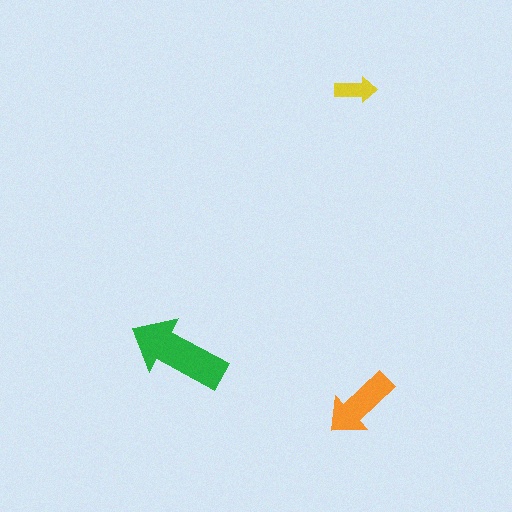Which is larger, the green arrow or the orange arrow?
The green one.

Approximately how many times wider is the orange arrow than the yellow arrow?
About 2 times wider.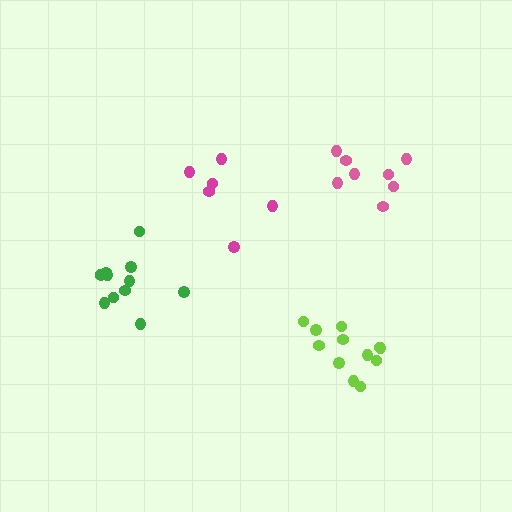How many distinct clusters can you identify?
There are 4 distinct clusters.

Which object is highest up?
The pink cluster is topmost.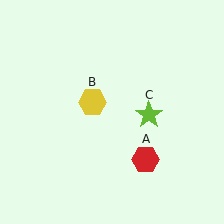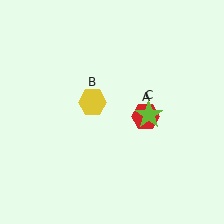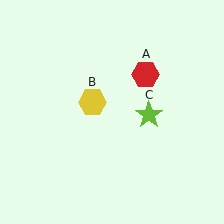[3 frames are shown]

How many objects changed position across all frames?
1 object changed position: red hexagon (object A).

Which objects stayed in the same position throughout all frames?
Yellow hexagon (object B) and lime star (object C) remained stationary.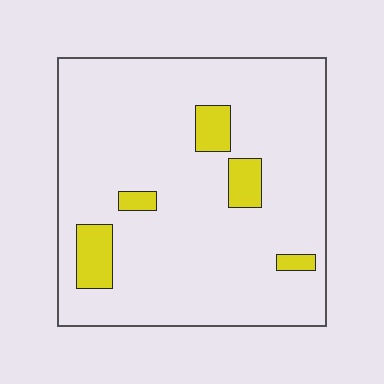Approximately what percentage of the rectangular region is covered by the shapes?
Approximately 10%.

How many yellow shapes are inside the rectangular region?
5.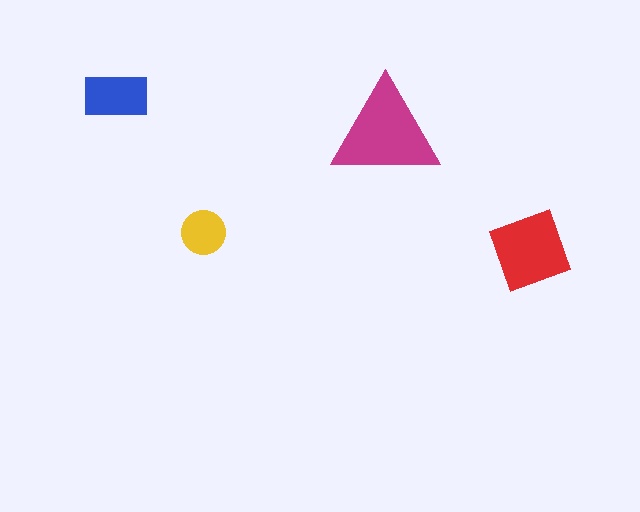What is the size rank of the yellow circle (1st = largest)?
4th.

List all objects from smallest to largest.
The yellow circle, the blue rectangle, the red diamond, the magenta triangle.